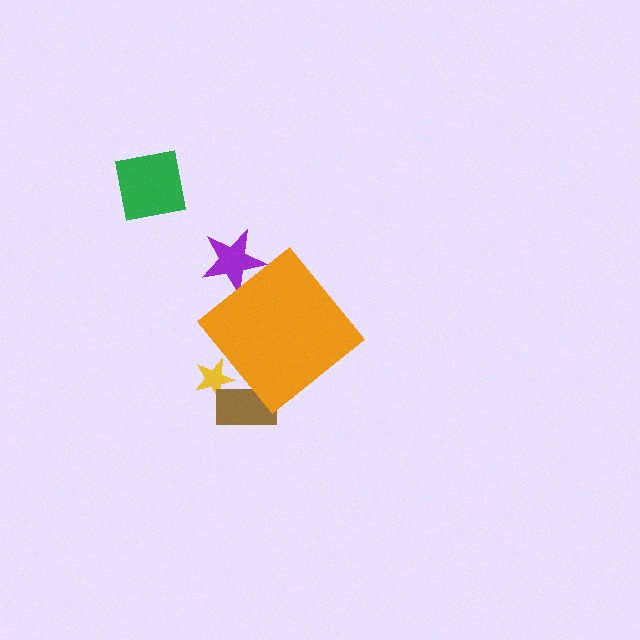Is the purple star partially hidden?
Yes, the purple star is partially hidden behind the orange diamond.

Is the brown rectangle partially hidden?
Yes, the brown rectangle is partially hidden behind the orange diamond.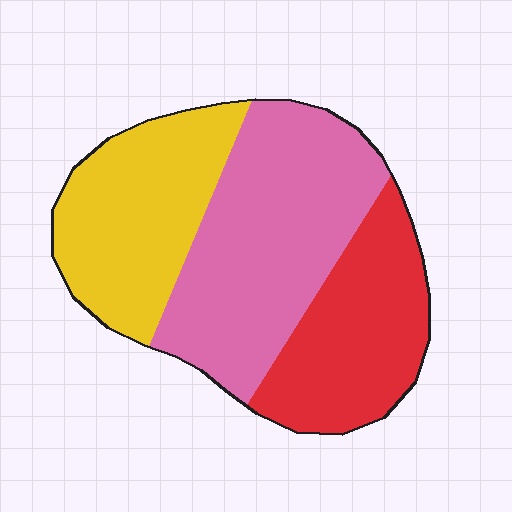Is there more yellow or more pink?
Pink.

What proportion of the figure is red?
Red takes up about one quarter (1/4) of the figure.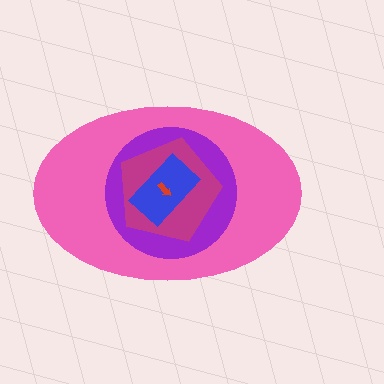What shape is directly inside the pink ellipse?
The purple circle.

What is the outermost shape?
The pink ellipse.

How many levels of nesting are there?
5.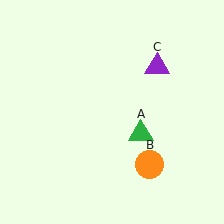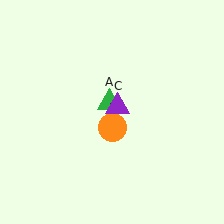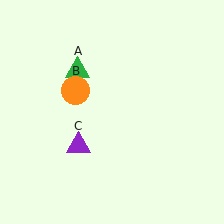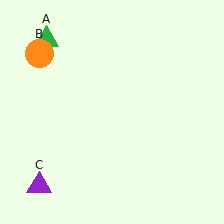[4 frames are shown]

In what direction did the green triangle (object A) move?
The green triangle (object A) moved up and to the left.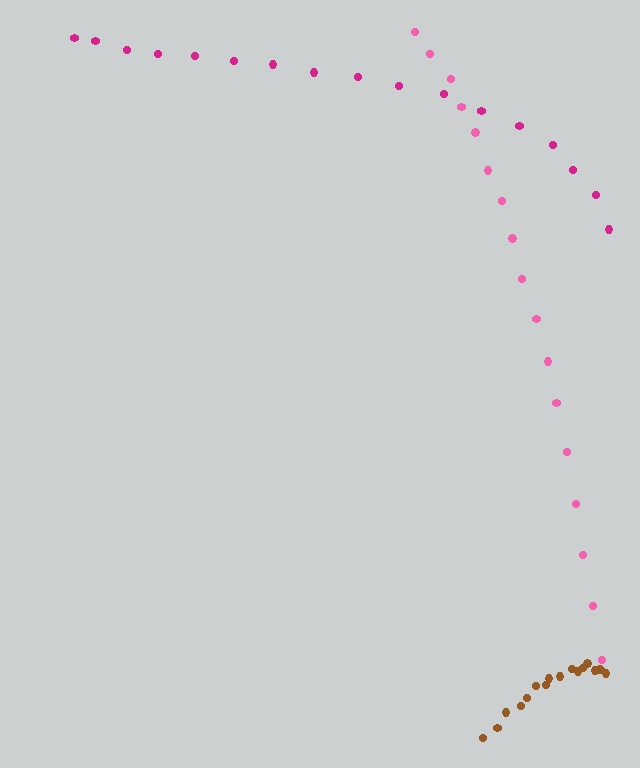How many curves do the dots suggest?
There are 3 distinct paths.